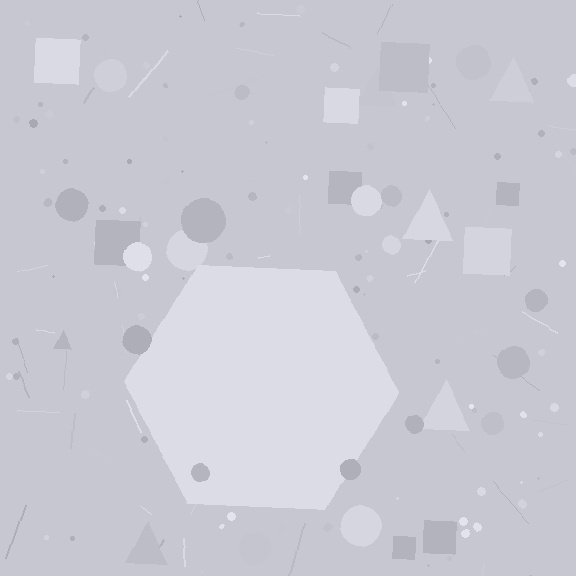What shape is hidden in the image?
A hexagon is hidden in the image.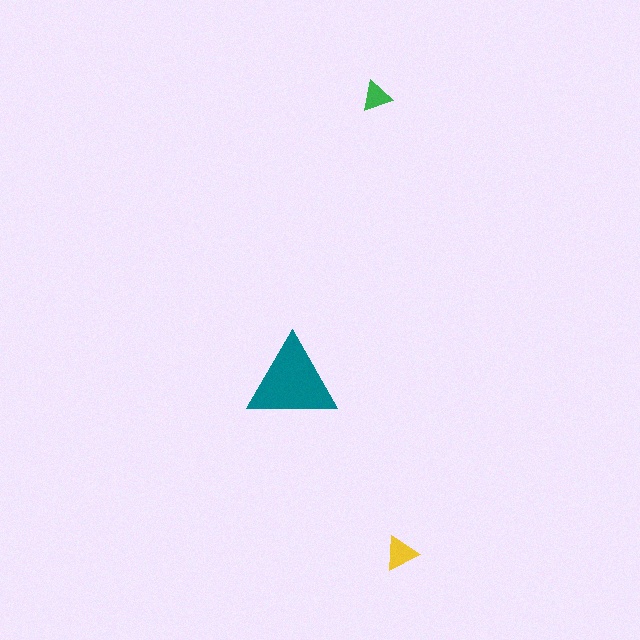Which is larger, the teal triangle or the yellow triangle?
The teal one.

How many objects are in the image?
There are 3 objects in the image.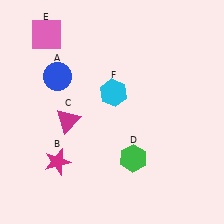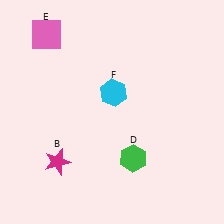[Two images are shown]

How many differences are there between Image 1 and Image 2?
There are 2 differences between the two images.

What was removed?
The blue circle (A), the magenta triangle (C) were removed in Image 2.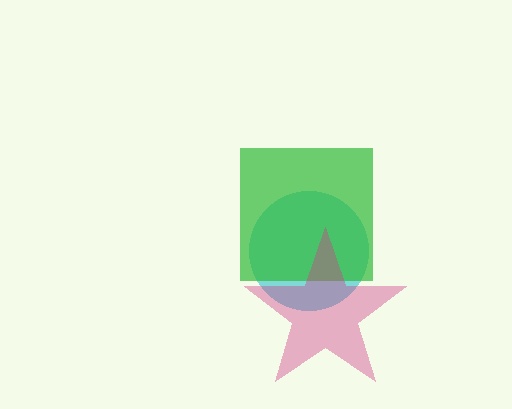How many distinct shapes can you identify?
There are 3 distinct shapes: a cyan circle, a green square, a magenta star.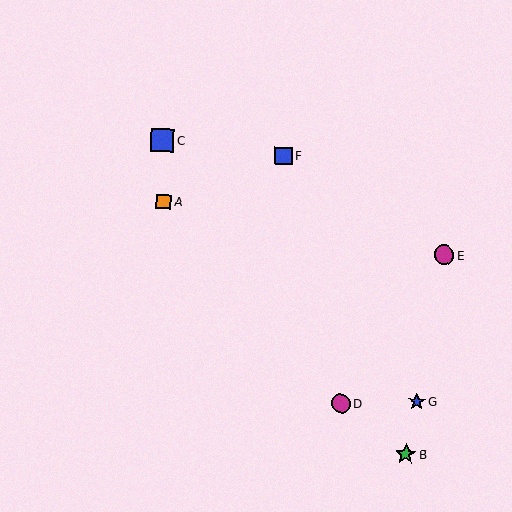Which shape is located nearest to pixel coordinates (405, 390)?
The blue star (labeled G) at (417, 401) is nearest to that location.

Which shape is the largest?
The blue square (labeled C) is the largest.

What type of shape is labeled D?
Shape D is a magenta circle.